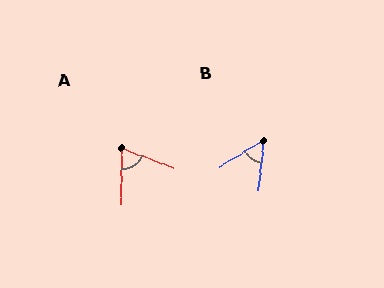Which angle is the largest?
A, at approximately 69 degrees.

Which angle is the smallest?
B, at approximately 52 degrees.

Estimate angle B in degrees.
Approximately 52 degrees.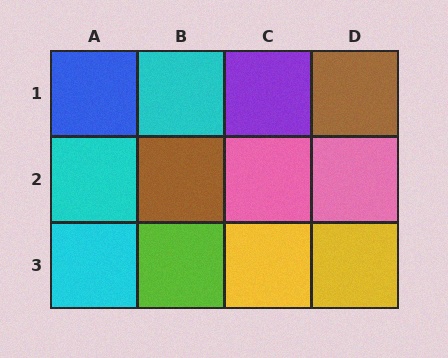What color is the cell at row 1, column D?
Brown.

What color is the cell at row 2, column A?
Cyan.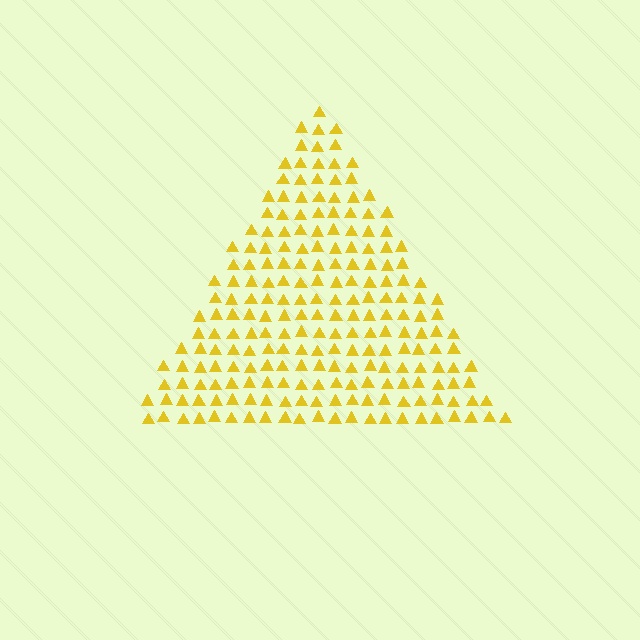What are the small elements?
The small elements are triangles.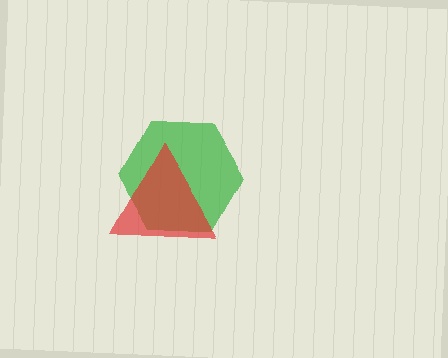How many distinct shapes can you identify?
There are 2 distinct shapes: a green hexagon, a red triangle.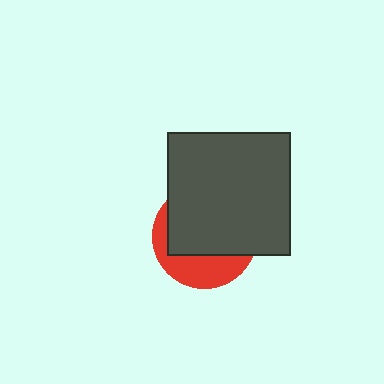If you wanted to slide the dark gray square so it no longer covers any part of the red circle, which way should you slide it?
Slide it up — that is the most direct way to separate the two shapes.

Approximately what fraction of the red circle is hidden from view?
Roughly 65% of the red circle is hidden behind the dark gray square.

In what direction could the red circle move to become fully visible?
The red circle could move down. That would shift it out from behind the dark gray square entirely.